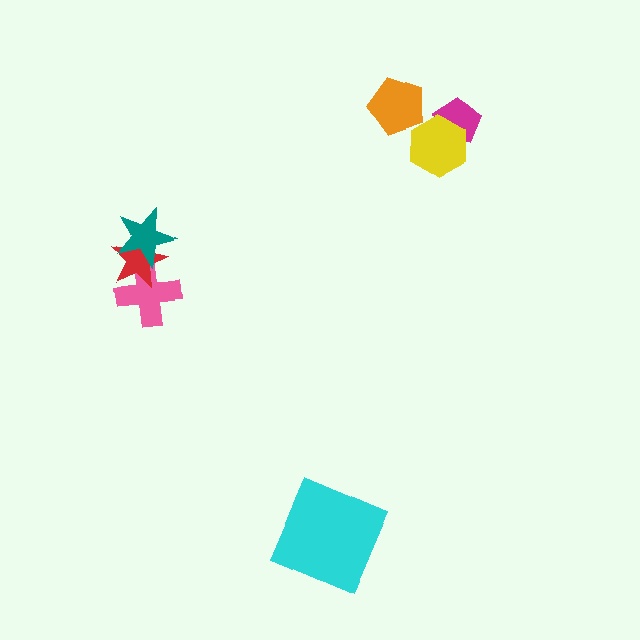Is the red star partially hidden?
Yes, it is partially covered by another shape.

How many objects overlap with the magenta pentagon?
1 object overlaps with the magenta pentagon.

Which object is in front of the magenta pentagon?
The yellow hexagon is in front of the magenta pentagon.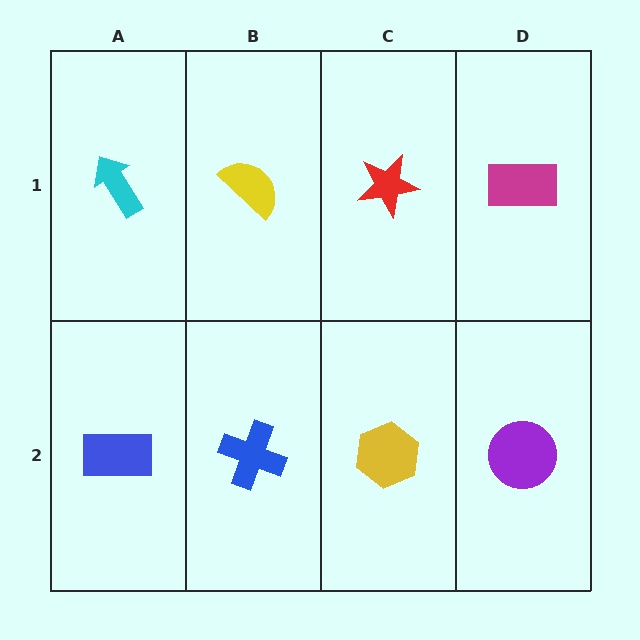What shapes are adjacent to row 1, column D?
A purple circle (row 2, column D), a red star (row 1, column C).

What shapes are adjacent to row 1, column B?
A blue cross (row 2, column B), a cyan arrow (row 1, column A), a red star (row 1, column C).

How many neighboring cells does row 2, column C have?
3.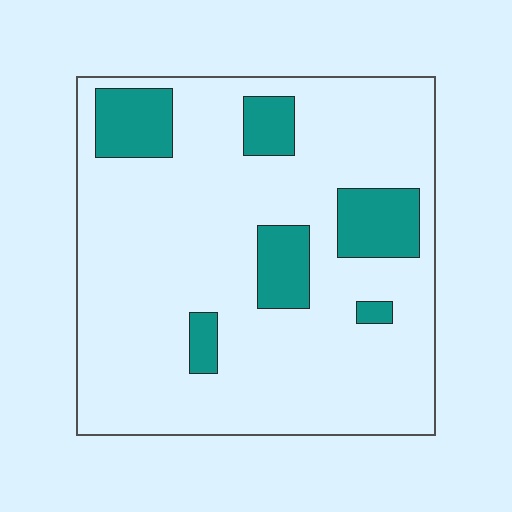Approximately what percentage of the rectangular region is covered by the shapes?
Approximately 15%.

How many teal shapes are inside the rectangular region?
6.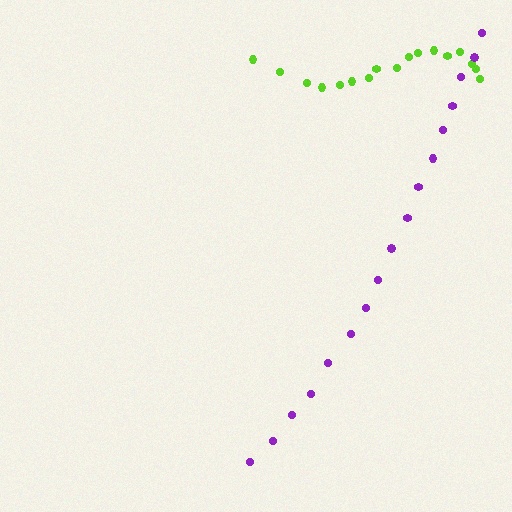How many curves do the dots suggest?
There are 2 distinct paths.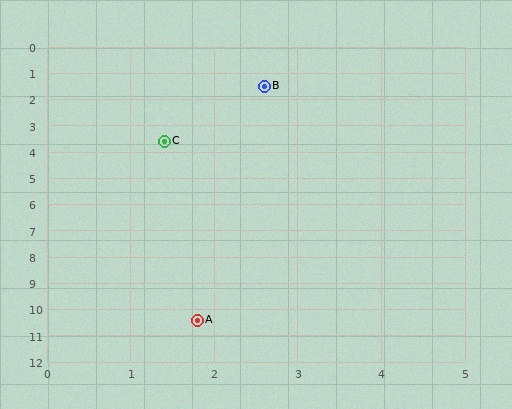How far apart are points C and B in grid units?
Points C and B are about 2.4 grid units apart.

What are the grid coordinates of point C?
Point C is at approximately (1.4, 3.6).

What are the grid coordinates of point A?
Point A is at approximately (1.8, 10.4).